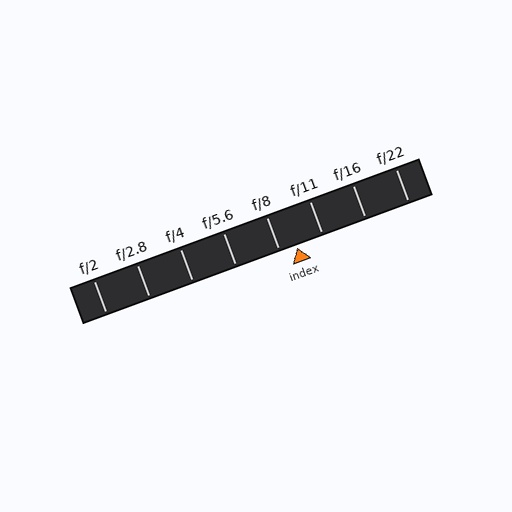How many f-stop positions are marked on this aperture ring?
There are 8 f-stop positions marked.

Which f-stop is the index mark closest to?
The index mark is closest to f/8.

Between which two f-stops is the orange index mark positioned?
The index mark is between f/8 and f/11.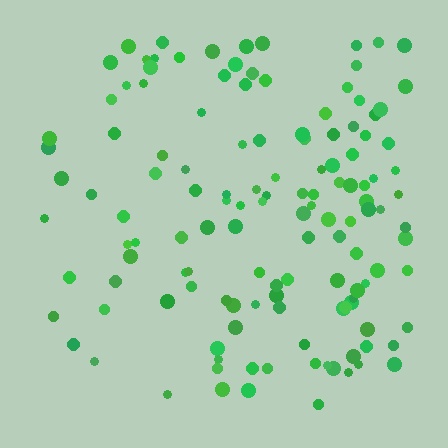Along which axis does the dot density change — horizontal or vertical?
Horizontal.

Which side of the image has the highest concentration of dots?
The right.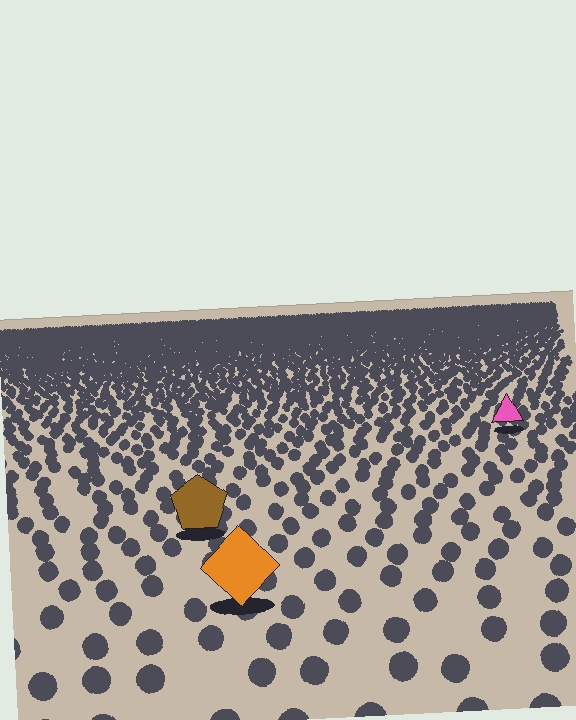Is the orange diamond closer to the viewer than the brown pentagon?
Yes. The orange diamond is closer — you can tell from the texture gradient: the ground texture is coarser near it.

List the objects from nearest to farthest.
From nearest to farthest: the orange diamond, the brown pentagon, the pink triangle.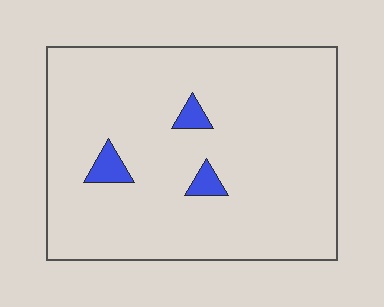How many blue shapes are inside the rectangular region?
3.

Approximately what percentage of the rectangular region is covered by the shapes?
Approximately 5%.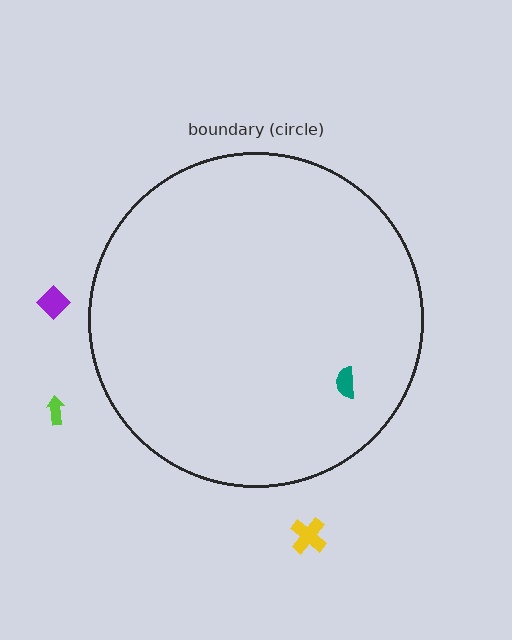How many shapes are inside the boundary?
1 inside, 3 outside.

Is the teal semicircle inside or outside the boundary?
Inside.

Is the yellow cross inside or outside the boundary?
Outside.